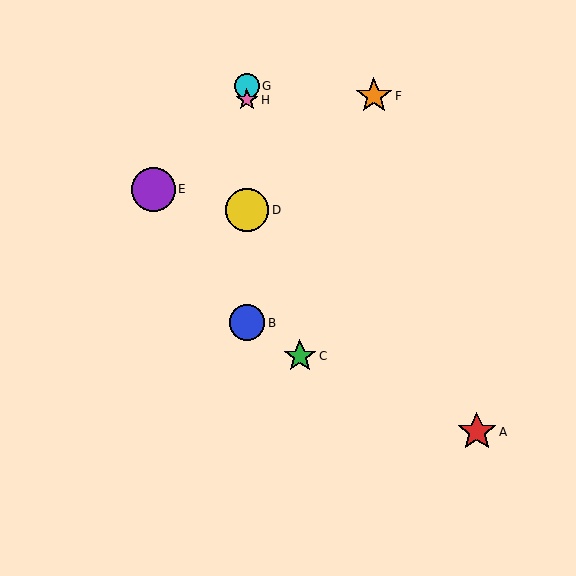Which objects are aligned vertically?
Objects B, D, G, H are aligned vertically.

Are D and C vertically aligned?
No, D is at x≈247 and C is at x≈300.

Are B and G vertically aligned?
Yes, both are at x≈247.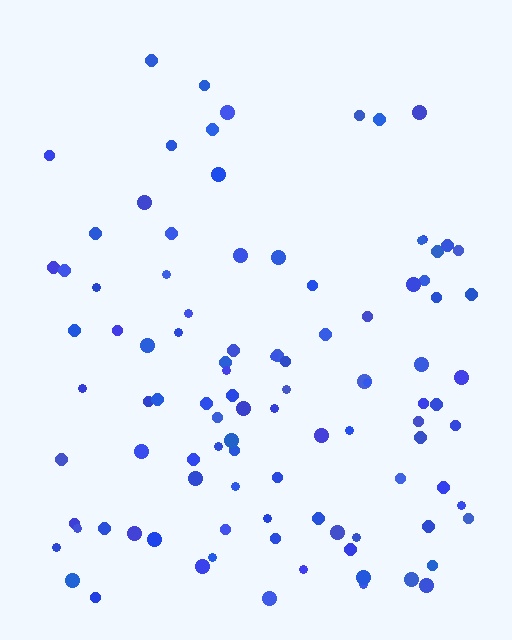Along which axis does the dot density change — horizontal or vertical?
Vertical.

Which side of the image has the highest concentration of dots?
The bottom.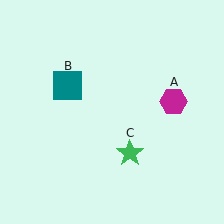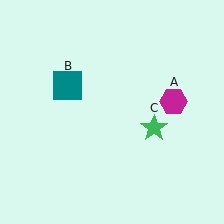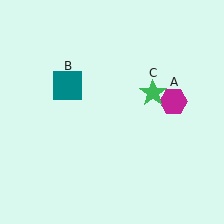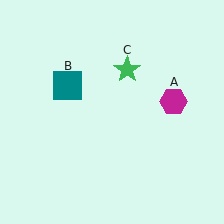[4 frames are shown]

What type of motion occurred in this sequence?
The green star (object C) rotated counterclockwise around the center of the scene.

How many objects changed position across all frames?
1 object changed position: green star (object C).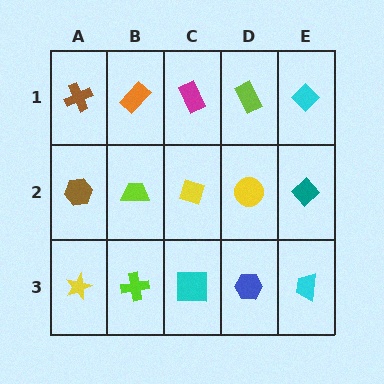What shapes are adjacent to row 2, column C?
A magenta rectangle (row 1, column C), a cyan square (row 3, column C), a lime trapezoid (row 2, column B), a yellow circle (row 2, column D).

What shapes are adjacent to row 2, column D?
A lime rectangle (row 1, column D), a blue hexagon (row 3, column D), a yellow diamond (row 2, column C), a teal diamond (row 2, column E).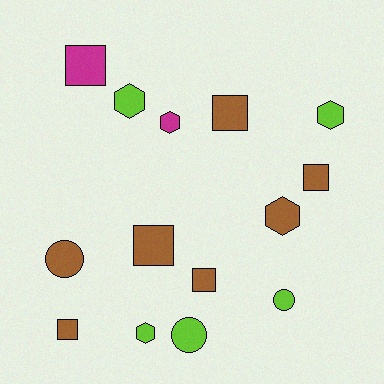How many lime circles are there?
There are 2 lime circles.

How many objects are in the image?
There are 14 objects.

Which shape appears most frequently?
Square, with 6 objects.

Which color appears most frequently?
Brown, with 7 objects.